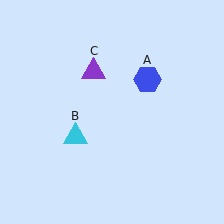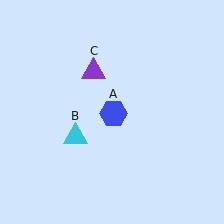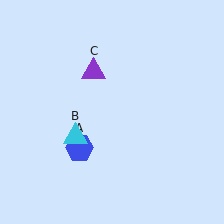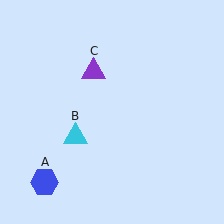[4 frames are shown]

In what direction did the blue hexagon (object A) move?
The blue hexagon (object A) moved down and to the left.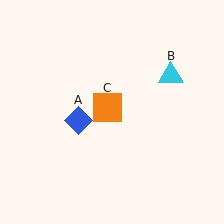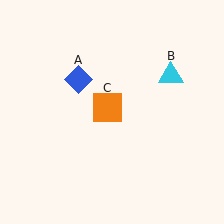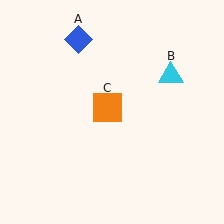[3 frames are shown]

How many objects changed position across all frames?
1 object changed position: blue diamond (object A).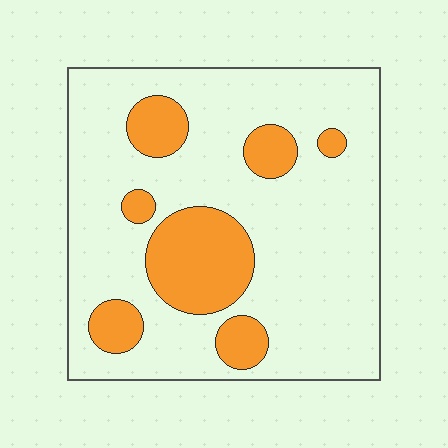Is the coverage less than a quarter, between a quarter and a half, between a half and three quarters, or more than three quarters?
Less than a quarter.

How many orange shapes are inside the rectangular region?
7.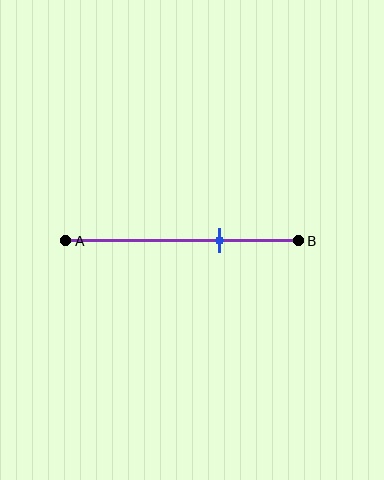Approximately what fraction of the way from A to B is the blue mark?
The blue mark is approximately 65% of the way from A to B.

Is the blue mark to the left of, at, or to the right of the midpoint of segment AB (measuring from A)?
The blue mark is to the right of the midpoint of segment AB.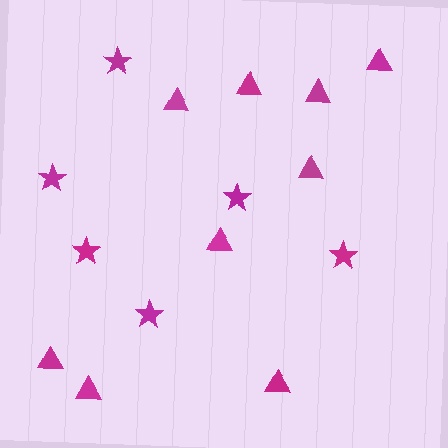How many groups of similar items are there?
There are 2 groups: one group of stars (6) and one group of triangles (9).